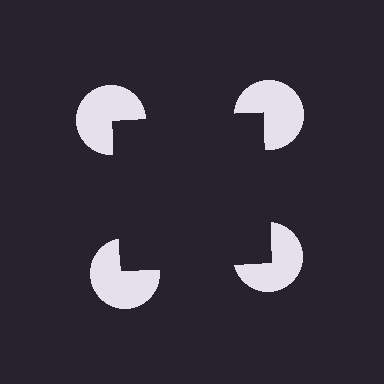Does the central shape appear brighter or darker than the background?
It typically appears slightly darker than the background, even though no actual brightness change is drawn.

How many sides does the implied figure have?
4 sides.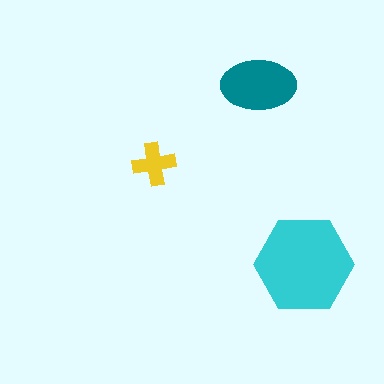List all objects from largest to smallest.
The cyan hexagon, the teal ellipse, the yellow cross.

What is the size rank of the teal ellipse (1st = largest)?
2nd.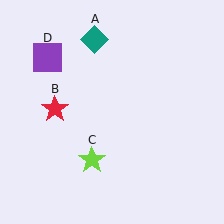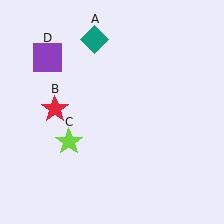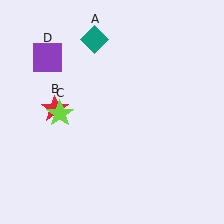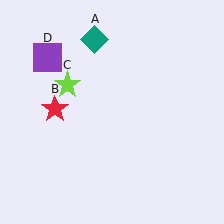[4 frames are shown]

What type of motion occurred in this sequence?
The lime star (object C) rotated clockwise around the center of the scene.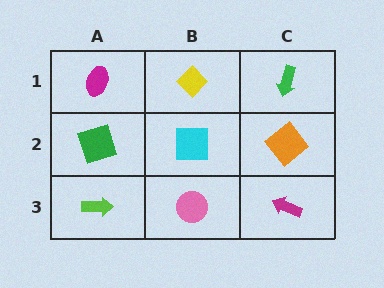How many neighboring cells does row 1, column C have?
2.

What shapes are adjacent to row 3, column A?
A green square (row 2, column A), a pink circle (row 3, column B).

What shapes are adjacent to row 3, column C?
An orange diamond (row 2, column C), a pink circle (row 3, column B).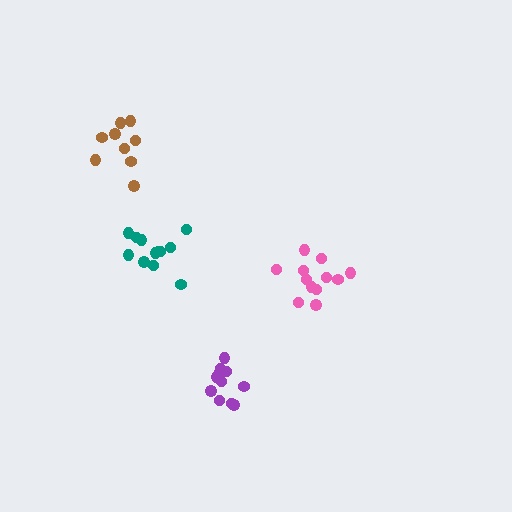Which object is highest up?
The brown cluster is topmost.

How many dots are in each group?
Group 1: 12 dots, Group 2: 12 dots, Group 3: 9 dots, Group 4: 12 dots (45 total).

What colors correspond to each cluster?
The clusters are colored: pink, purple, brown, teal.